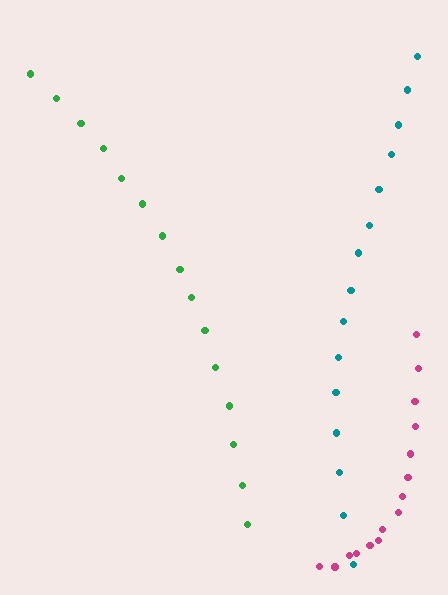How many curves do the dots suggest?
There are 3 distinct paths.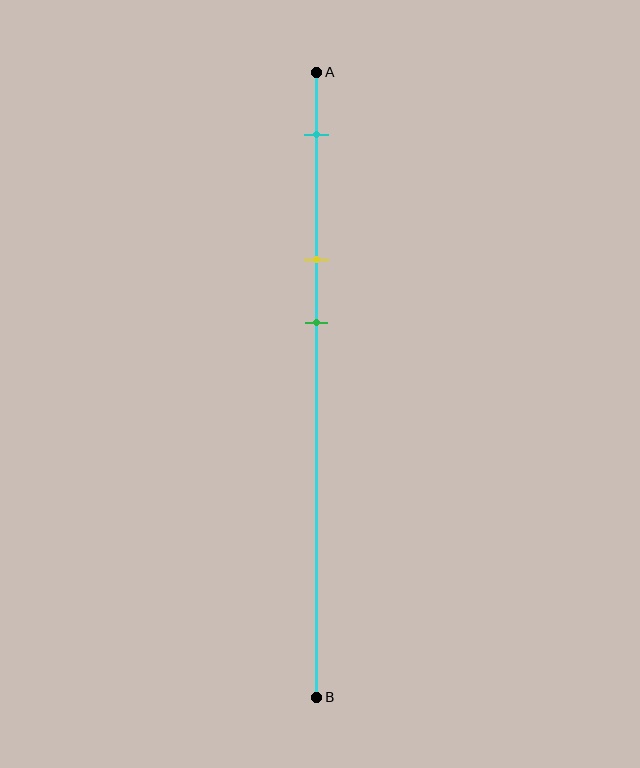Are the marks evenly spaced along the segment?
Yes, the marks are approximately evenly spaced.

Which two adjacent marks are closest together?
The yellow and green marks are the closest adjacent pair.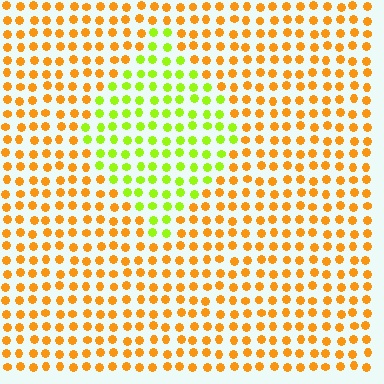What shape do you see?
I see a diamond.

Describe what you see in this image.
The image is filled with small orange elements in a uniform arrangement. A diamond-shaped region is visible where the elements are tinted to a slightly different hue, forming a subtle color boundary.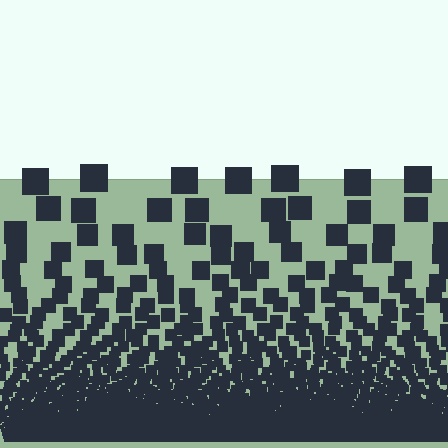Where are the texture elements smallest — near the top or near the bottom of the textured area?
Near the bottom.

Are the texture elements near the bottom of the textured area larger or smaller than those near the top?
Smaller. The gradient is inverted — elements near the bottom are smaller and denser.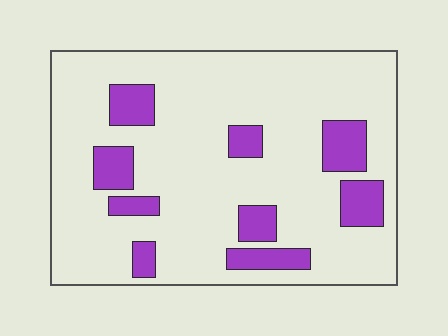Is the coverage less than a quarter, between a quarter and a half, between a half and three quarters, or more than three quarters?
Less than a quarter.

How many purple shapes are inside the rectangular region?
9.